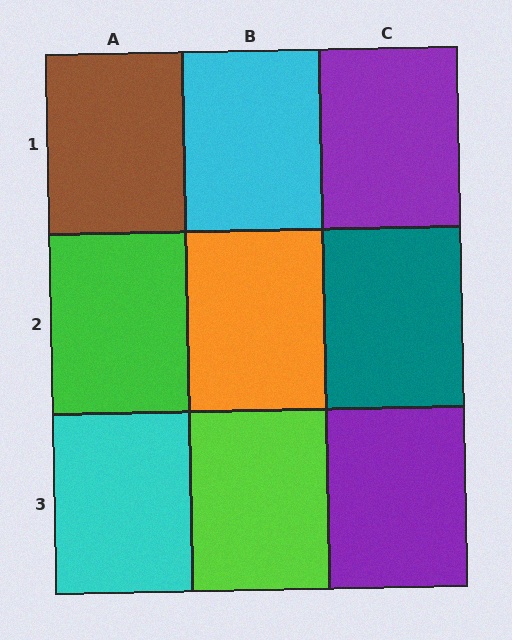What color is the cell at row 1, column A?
Brown.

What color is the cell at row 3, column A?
Cyan.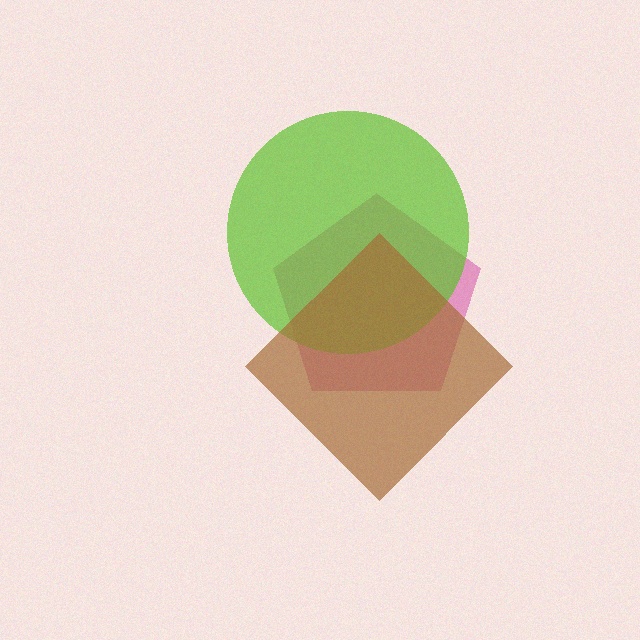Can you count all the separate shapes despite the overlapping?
Yes, there are 3 separate shapes.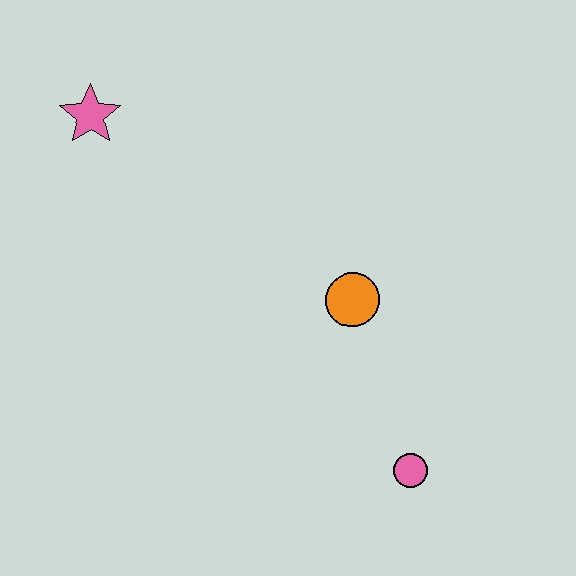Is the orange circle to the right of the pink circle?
No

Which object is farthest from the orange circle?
The pink star is farthest from the orange circle.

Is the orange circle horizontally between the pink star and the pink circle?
Yes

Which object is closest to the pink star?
The orange circle is closest to the pink star.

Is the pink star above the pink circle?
Yes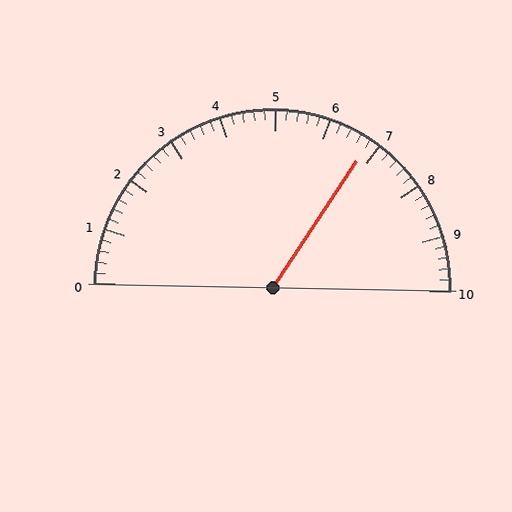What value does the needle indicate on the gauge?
The needle indicates approximately 6.8.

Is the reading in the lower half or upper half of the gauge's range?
The reading is in the upper half of the range (0 to 10).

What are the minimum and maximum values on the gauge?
The gauge ranges from 0 to 10.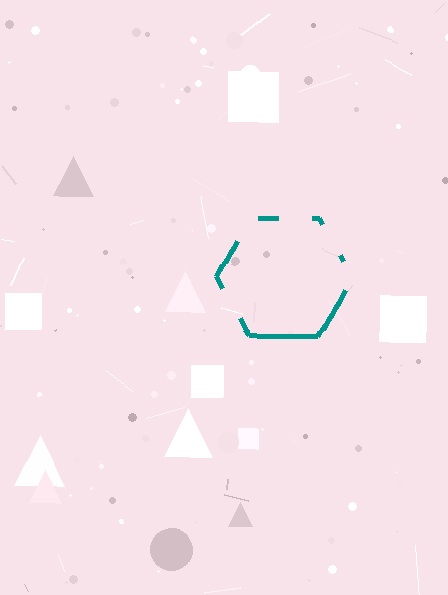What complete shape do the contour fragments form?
The contour fragments form a hexagon.